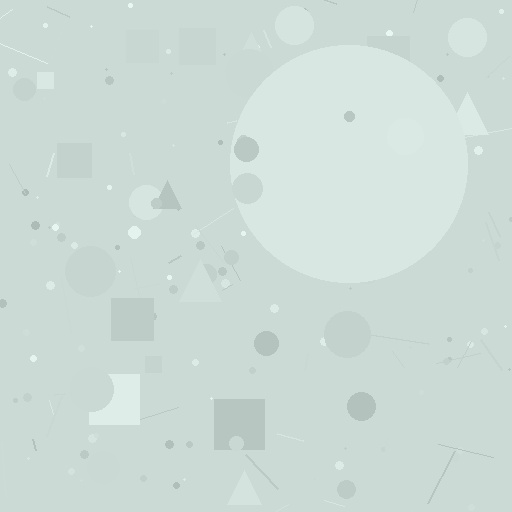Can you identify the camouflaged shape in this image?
The camouflaged shape is a circle.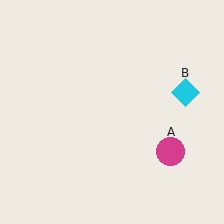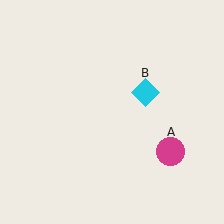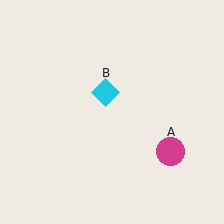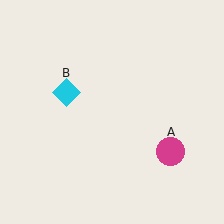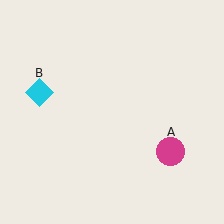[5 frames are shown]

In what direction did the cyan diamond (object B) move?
The cyan diamond (object B) moved left.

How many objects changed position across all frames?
1 object changed position: cyan diamond (object B).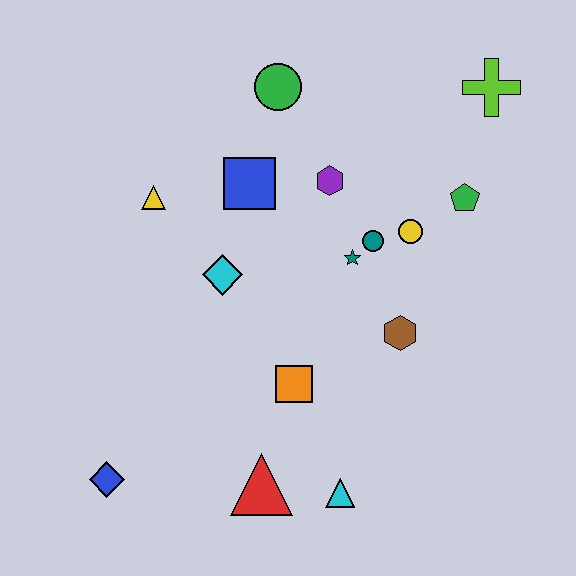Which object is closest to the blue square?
The purple hexagon is closest to the blue square.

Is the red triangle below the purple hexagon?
Yes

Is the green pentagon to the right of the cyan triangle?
Yes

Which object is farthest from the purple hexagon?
The blue diamond is farthest from the purple hexagon.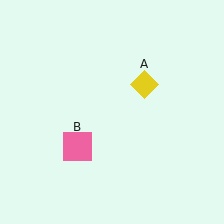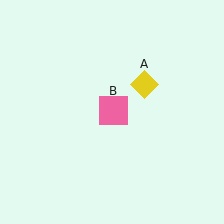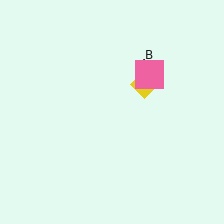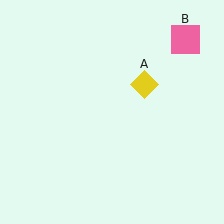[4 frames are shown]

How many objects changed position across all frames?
1 object changed position: pink square (object B).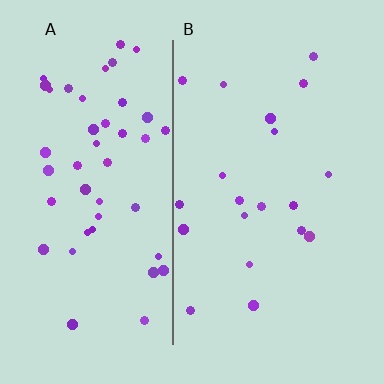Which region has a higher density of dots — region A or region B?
A (the left).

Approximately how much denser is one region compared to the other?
Approximately 2.4× — region A over region B.